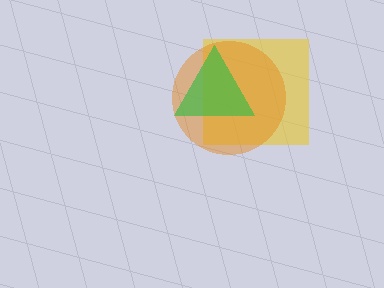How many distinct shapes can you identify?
There are 3 distinct shapes: a yellow square, an orange circle, a green triangle.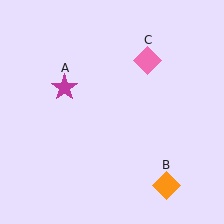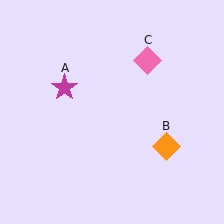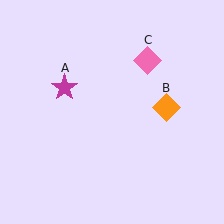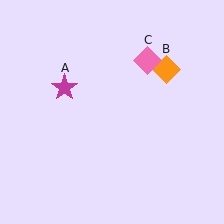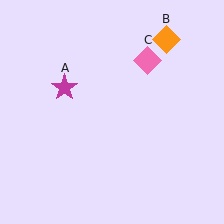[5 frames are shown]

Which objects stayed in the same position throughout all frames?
Magenta star (object A) and pink diamond (object C) remained stationary.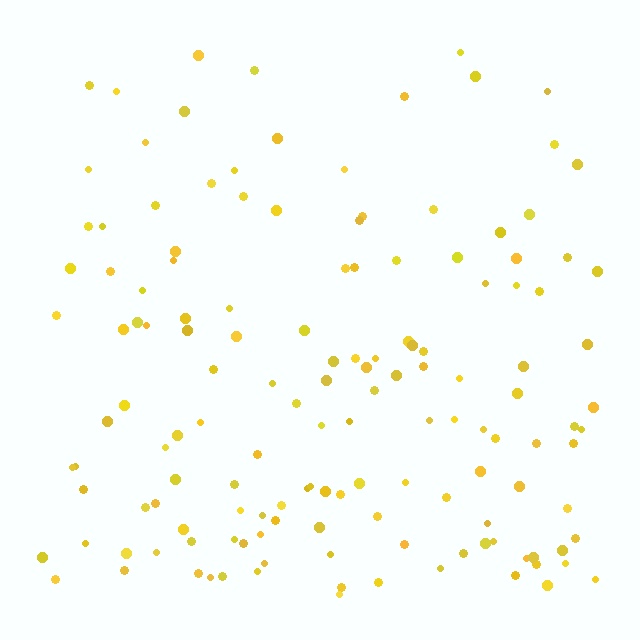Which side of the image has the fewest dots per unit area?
The top.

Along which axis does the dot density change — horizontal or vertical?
Vertical.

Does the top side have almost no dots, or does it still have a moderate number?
Still a moderate number, just noticeably fewer than the bottom.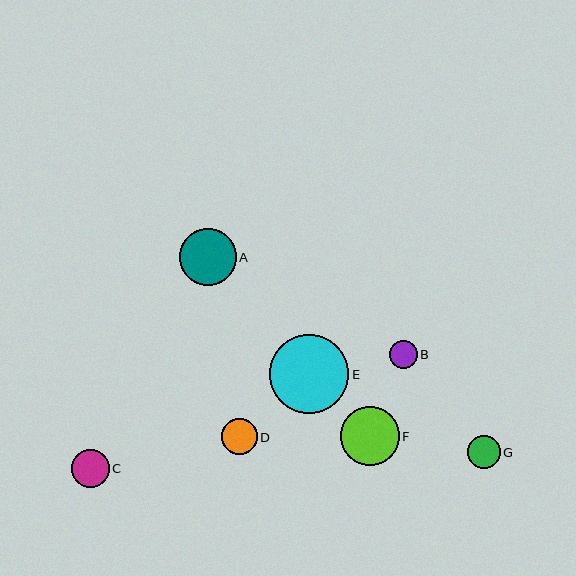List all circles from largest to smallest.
From largest to smallest: E, F, A, C, D, G, B.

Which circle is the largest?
Circle E is the largest with a size of approximately 79 pixels.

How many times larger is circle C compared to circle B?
Circle C is approximately 1.4 times the size of circle B.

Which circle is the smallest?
Circle B is the smallest with a size of approximately 28 pixels.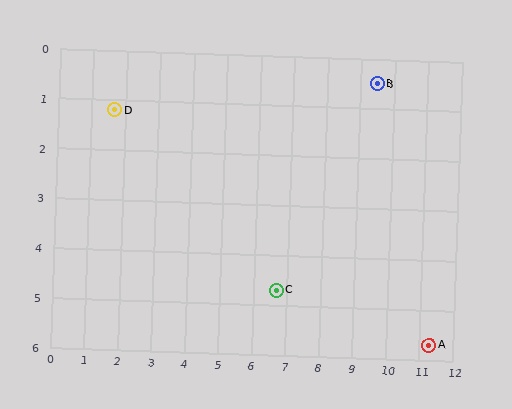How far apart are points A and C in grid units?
Points A and C are about 4.7 grid units apart.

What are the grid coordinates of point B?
Point B is at approximately (9.5, 0.5).